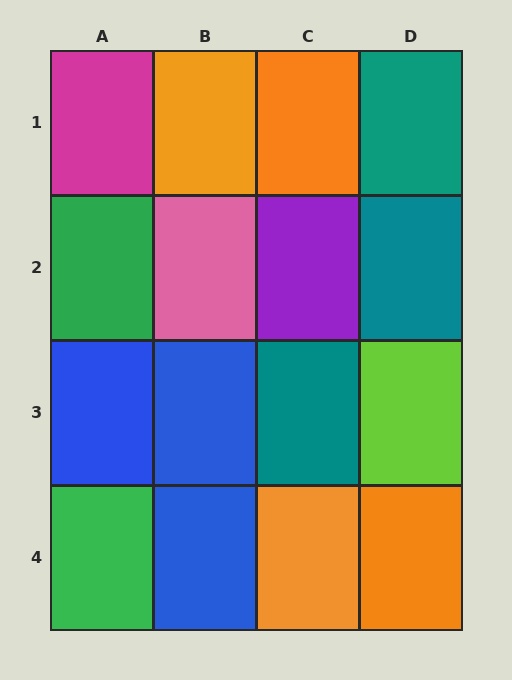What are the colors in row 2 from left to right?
Green, pink, purple, teal.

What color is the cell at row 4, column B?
Blue.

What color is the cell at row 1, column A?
Magenta.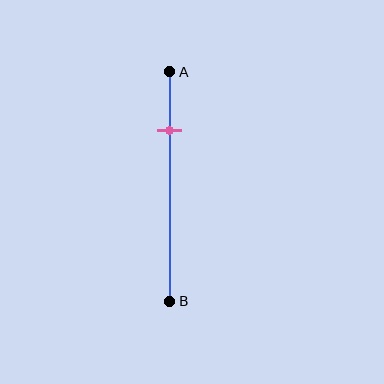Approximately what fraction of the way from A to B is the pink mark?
The pink mark is approximately 25% of the way from A to B.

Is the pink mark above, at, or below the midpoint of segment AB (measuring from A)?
The pink mark is above the midpoint of segment AB.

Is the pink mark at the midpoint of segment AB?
No, the mark is at about 25% from A, not at the 50% midpoint.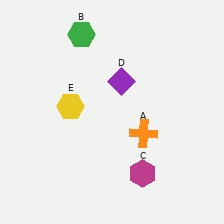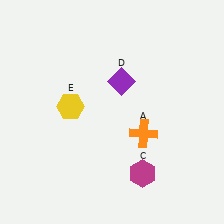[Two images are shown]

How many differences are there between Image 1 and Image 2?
There is 1 difference between the two images.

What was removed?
The green hexagon (B) was removed in Image 2.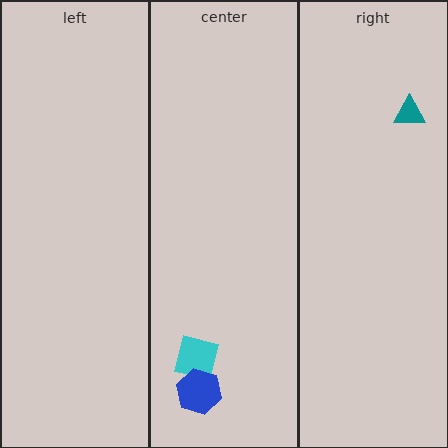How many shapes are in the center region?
2.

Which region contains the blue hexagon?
The center region.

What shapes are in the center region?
The cyan square, the blue hexagon.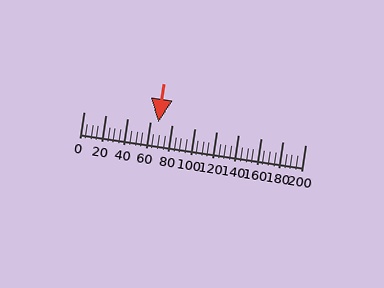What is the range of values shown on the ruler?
The ruler shows values from 0 to 200.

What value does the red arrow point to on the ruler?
The red arrow points to approximately 67.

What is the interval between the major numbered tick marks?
The major tick marks are spaced 20 units apart.